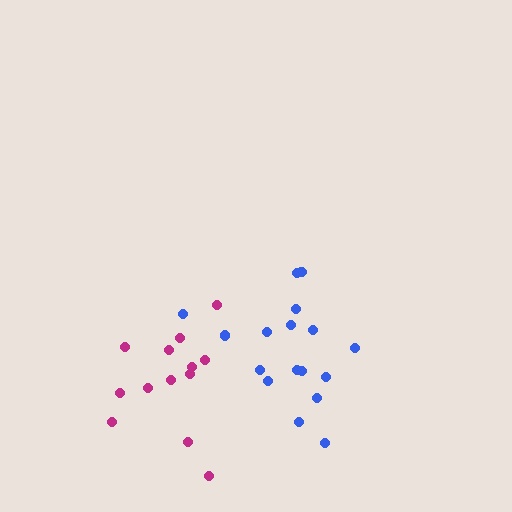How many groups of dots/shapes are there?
There are 2 groups.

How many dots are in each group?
Group 1: 17 dots, Group 2: 13 dots (30 total).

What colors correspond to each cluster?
The clusters are colored: blue, magenta.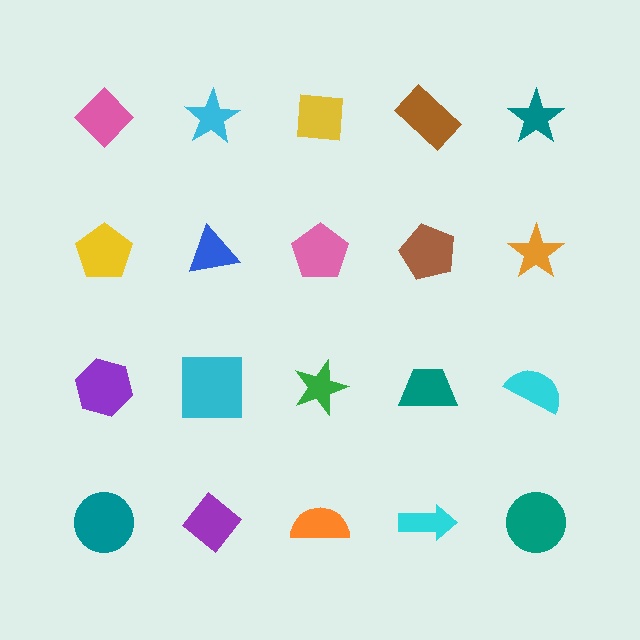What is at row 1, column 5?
A teal star.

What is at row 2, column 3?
A pink pentagon.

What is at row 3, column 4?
A teal trapezoid.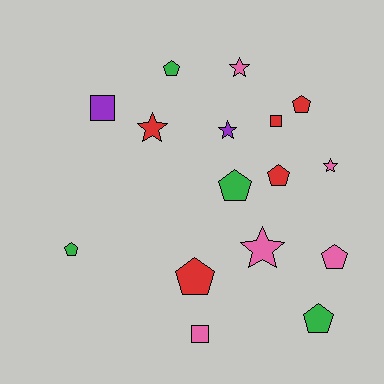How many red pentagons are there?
There are 3 red pentagons.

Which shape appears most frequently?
Pentagon, with 8 objects.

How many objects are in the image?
There are 16 objects.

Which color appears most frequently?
Red, with 5 objects.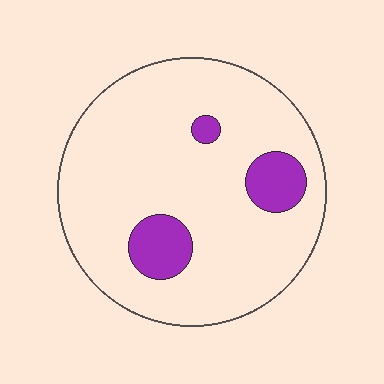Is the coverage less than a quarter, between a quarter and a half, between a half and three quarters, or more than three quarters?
Less than a quarter.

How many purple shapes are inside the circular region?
3.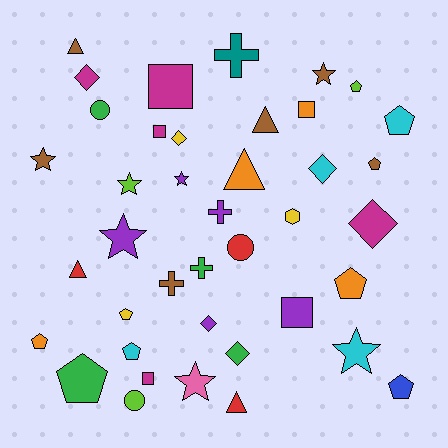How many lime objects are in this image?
There are 3 lime objects.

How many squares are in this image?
There are 5 squares.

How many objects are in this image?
There are 40 objects.